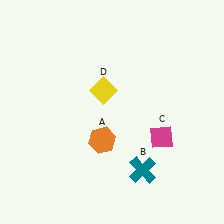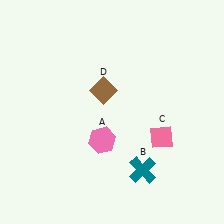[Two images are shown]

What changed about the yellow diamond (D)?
In Image 1, D is yellow. In Image 2, it changed to brown.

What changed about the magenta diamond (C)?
In Image 1, C is magenta. In Image 2, it changed to pink.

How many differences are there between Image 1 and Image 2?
There are 3 differences between the two images.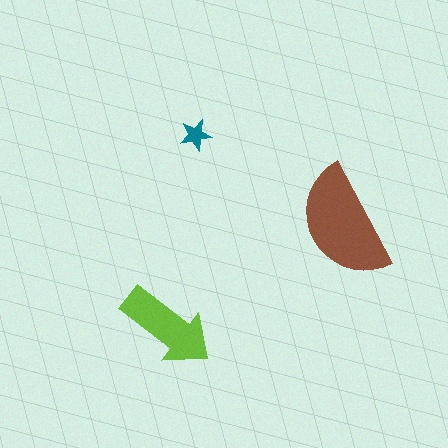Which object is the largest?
The brown semicircle.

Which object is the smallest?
The teal star.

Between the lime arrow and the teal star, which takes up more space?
The lime arrow.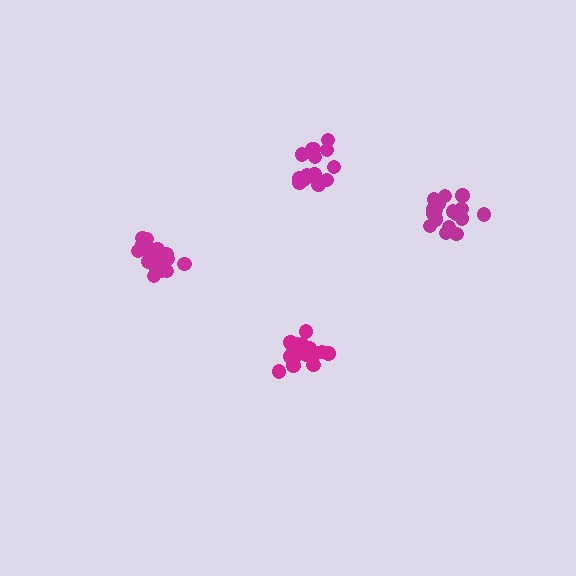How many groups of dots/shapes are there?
There are 4 groups.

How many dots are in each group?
Group 1: 19 dots, Group 2: 16 dots, Group 3: 17 dots, Group 4: 20 dots (72 total).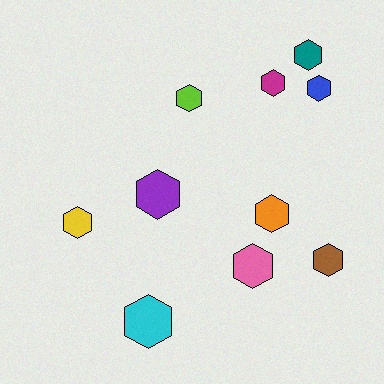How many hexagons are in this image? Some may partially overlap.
There are 10 hexagons.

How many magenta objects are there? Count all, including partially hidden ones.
There is 1 magenta object.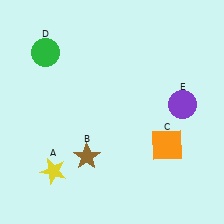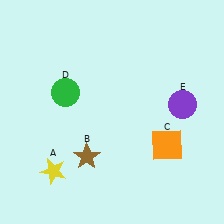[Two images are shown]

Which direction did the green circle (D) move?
The green circle (D) moved down.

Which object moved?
The green circle (D) moved down.